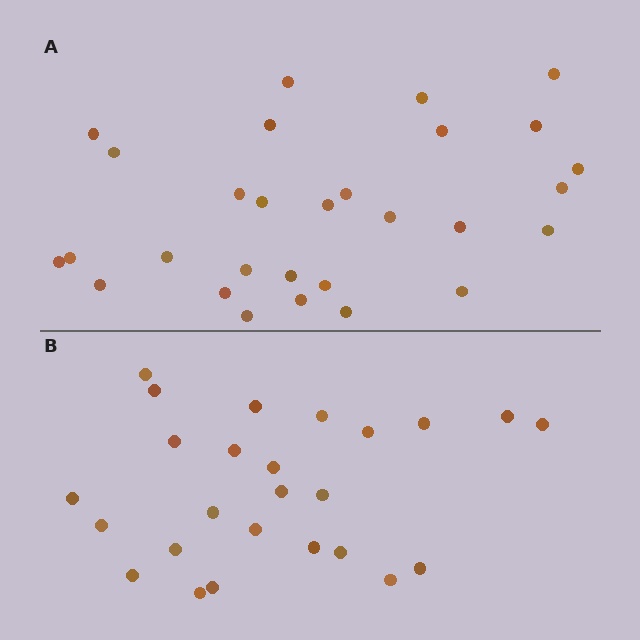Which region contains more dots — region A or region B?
Region A (the top region) has more dots.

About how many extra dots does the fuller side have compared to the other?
Region A has about 4 more dots than region B.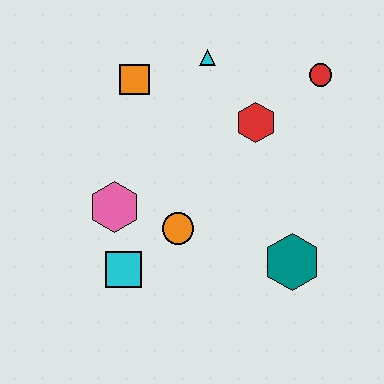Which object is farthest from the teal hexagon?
The orange square is farthest from the teal hexagon.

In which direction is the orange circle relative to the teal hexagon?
The orange circle is to the left of the teal hexagon.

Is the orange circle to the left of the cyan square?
No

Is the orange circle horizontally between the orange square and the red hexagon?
Yes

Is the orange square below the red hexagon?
No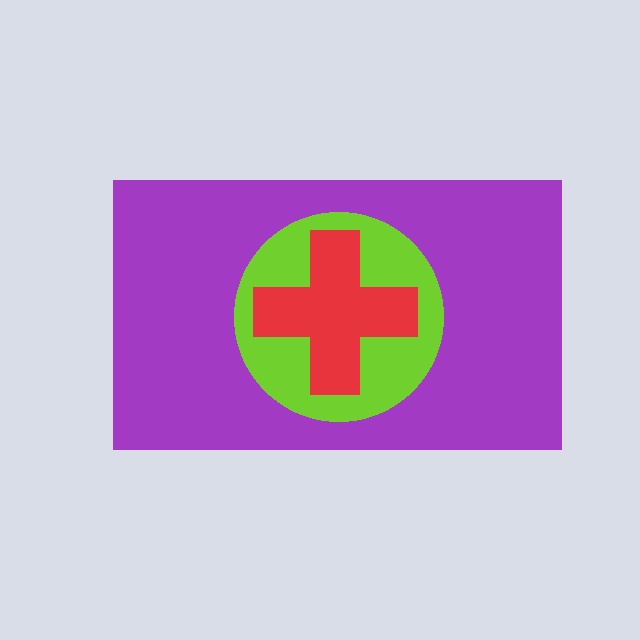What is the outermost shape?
The purple rectangle.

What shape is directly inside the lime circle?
The red cross.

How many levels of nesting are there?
3.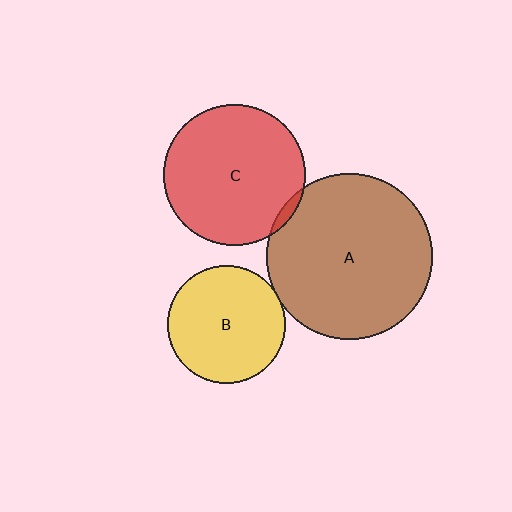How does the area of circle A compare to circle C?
Approximately 1.4 times.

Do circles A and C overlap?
Yes.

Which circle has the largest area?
Circle A (brown).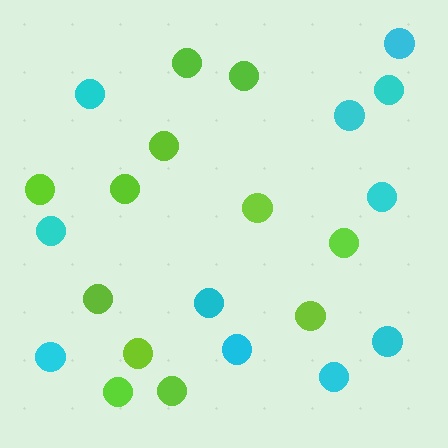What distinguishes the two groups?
There are 2 groups: one group of lime circles (12) and one group of cyan circles (11).